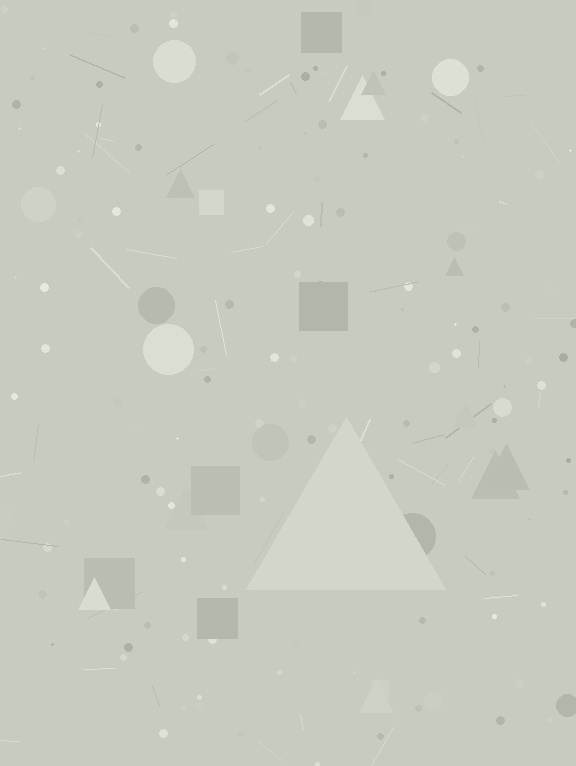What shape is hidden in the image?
A triangle is hidden in the image.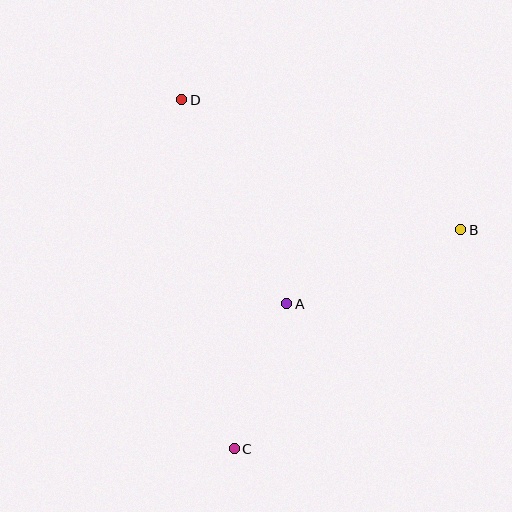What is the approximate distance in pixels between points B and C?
The distance between B and C is approximately 315 pixels.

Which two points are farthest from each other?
Points C and D are farthest from each other.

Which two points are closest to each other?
Points A and C are closest to each other.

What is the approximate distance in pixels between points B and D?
The distance between B and D is approximately 308 pixels.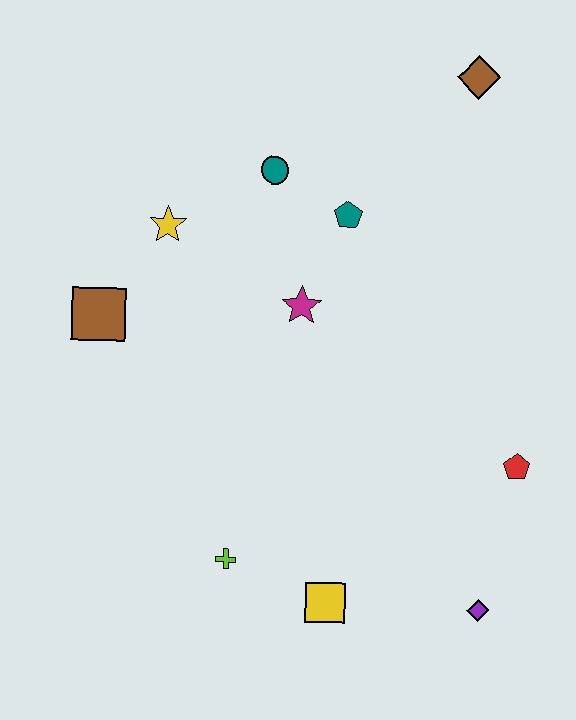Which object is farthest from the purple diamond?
The brown diamond is farthest from the purple diamond.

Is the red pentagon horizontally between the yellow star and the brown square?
No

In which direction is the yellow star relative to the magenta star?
The yellow star is to the left of the magenta star.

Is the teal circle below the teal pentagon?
No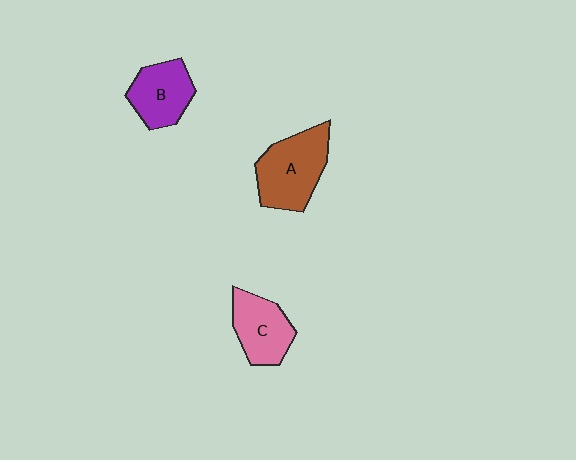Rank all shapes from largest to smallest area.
From largest to smallest: A (brown), C (pink), B (purple).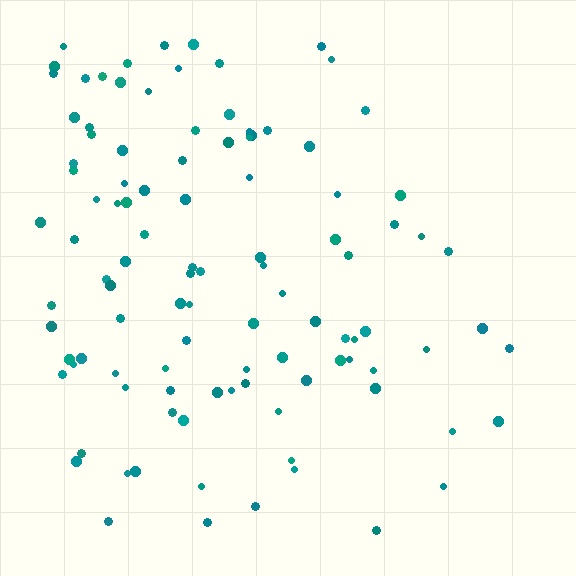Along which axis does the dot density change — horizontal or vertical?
Horizontal.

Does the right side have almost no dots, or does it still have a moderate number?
Still a moderate number, just noticeably fewer than the left.